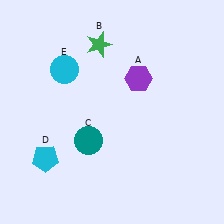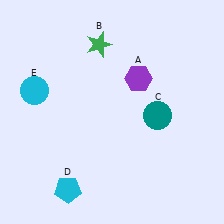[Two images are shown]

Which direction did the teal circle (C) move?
The teal circle (C) moved right.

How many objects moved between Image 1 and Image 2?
3 objects moved between the two images.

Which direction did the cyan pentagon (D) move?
The cyan pentagon (D) moved down.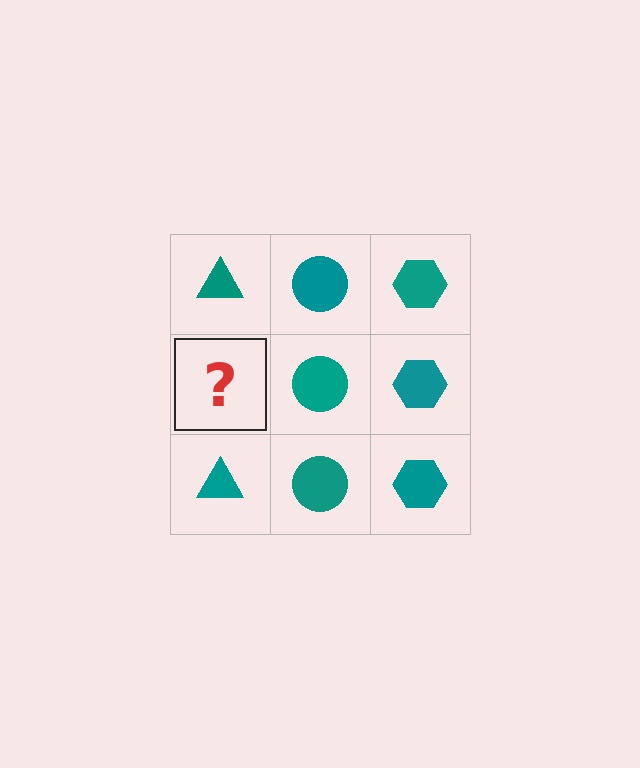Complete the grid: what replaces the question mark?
The question mark should be replaced with a teal triangle.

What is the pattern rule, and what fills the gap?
The rule is that each column has a consistent shape. The gap should be filled with a teal triangle.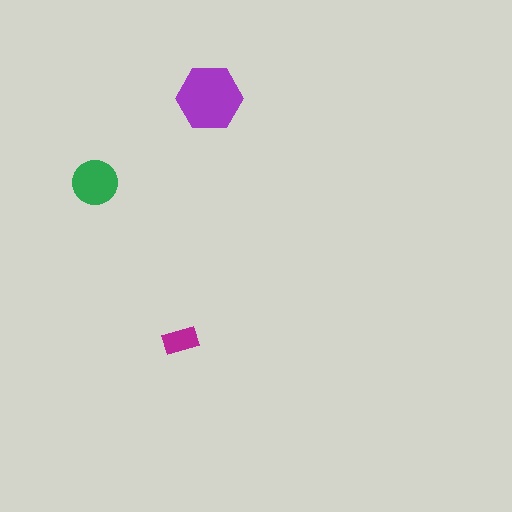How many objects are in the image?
There are 3 objects in the image.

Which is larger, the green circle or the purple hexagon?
The purple hexagon.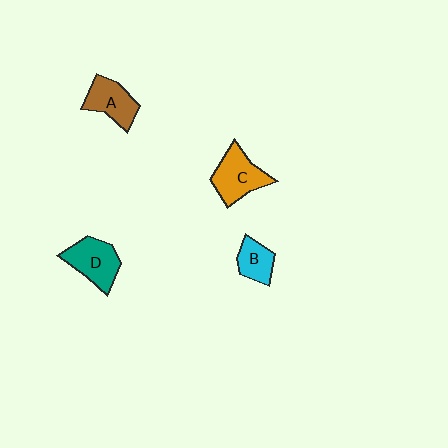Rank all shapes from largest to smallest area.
From largest to smallest: C (orange), D (teal), A (brown), B (cyan).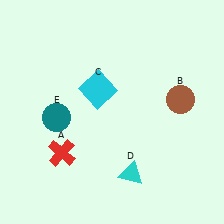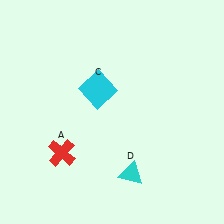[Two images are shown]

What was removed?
The teal circle (E), the brown circle (B) were removed in Image 2.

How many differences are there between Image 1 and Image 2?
There are 2 differences between the two images.